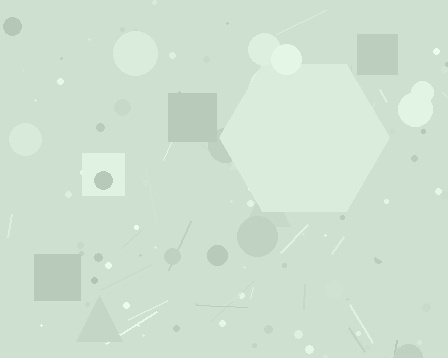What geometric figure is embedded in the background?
A hexagon is embedded in the background.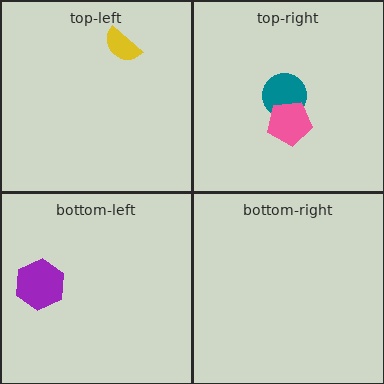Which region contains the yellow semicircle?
The top-left region.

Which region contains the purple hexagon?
The bottom-left region.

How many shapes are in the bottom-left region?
1.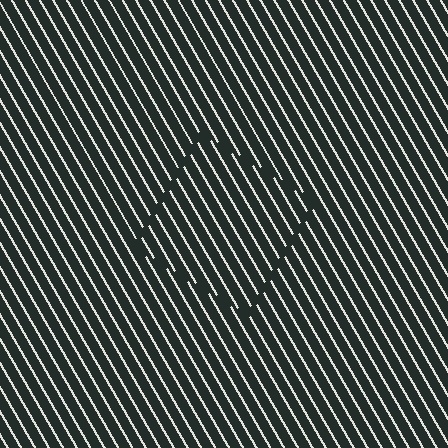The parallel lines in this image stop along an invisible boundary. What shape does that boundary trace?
An illusory square. The interior of the shape contains the same grating, shifted by half a period — the contour is defined by the phase discontinuity where line-ends from the inner and outer gratings abut.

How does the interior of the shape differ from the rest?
The interior of the shape contains the same grating, shifted by half a period — the contour is defined by the phase discontinuity where line-ends from the inner and outer gratings abut.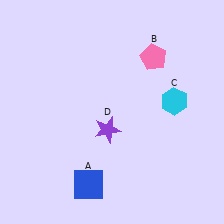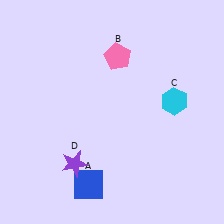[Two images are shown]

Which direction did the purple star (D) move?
The purple star (D) moved down.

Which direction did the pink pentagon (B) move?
The pink pentagon (B) moved left.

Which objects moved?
The objects that moved are: the pink pentagon (B), the purple star (D).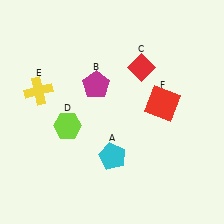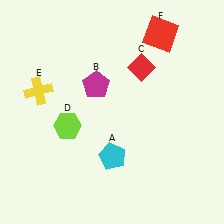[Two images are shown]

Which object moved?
The red square (F) moved up.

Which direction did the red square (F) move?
The red square (F) moved up.